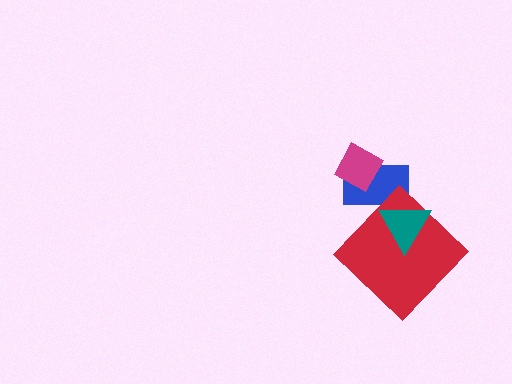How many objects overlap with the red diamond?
2 objects overlap with the red diamond.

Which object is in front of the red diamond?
The teal triangle is in front of the red diamond.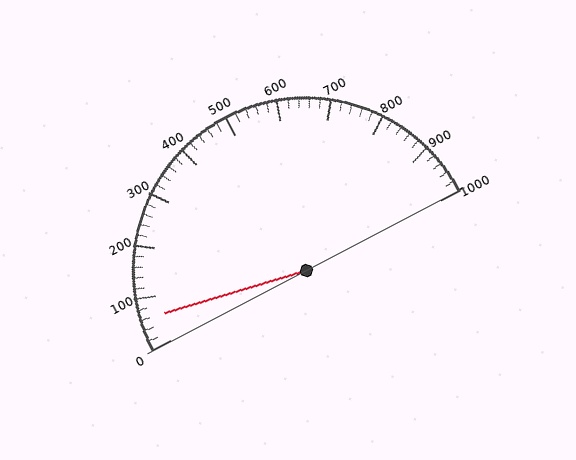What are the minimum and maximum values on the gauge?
The gauge ranges from 0 to 1000.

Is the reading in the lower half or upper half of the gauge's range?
The reading is in the lower half of the range (0 to 1000).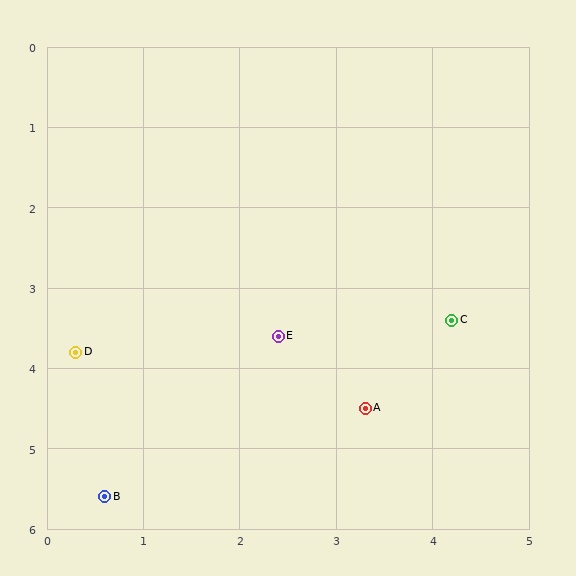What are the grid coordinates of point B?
Point B is at approximately (0.6, 5.6).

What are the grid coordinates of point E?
Point E is at approximately (2.4, 3.6).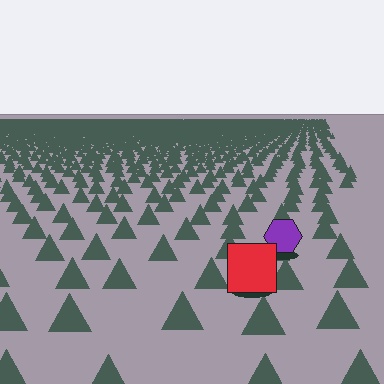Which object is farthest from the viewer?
The purple hexagon is farthest from the viewer. It appears smaller and the ground texture around it is denser.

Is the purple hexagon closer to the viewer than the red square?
No. The red square is closer — you can tell from the texture gradient: the ground texture is coarser near it.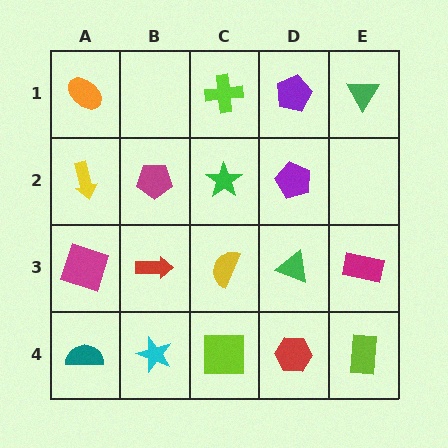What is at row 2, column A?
A yellow arrow.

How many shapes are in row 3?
5 shapes.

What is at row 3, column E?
A magenta rectangle.